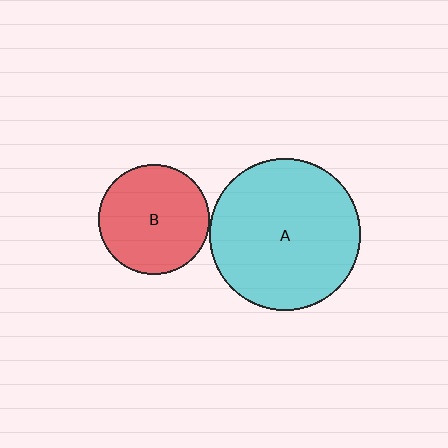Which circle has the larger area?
Circle A (cyan).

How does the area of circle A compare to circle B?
Approximately 1.9 times.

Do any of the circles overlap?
No, none of the circles overlap.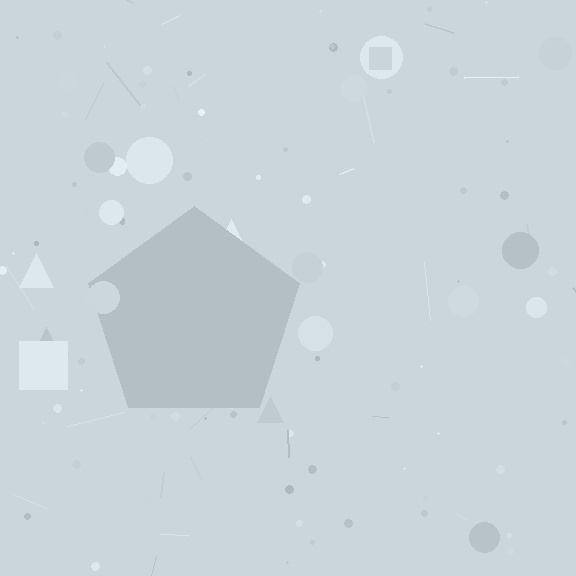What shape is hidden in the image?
A pentagon is hidden in the image.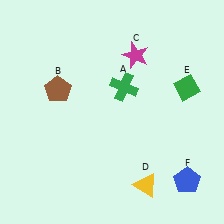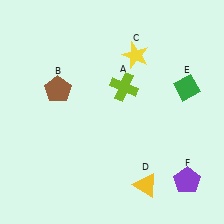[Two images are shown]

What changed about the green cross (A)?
In Image 1, A is green. In Image 2, it changed to lime.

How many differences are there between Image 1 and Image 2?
There are 3 differences between the two images.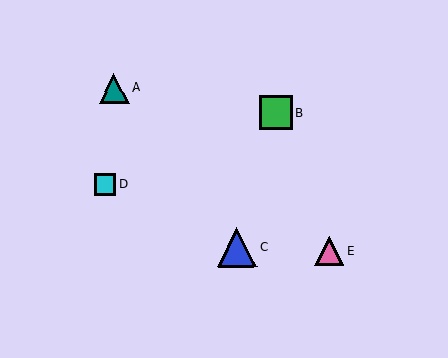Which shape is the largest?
The blue triangle (labeled C) is the largest.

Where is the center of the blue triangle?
The center of the blue triangle is at (237, 247).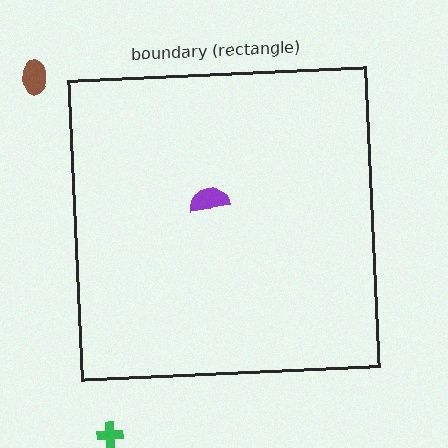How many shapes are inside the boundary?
1 inside, 2 outside.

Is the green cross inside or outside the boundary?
Outside.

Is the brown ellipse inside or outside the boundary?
Outside.